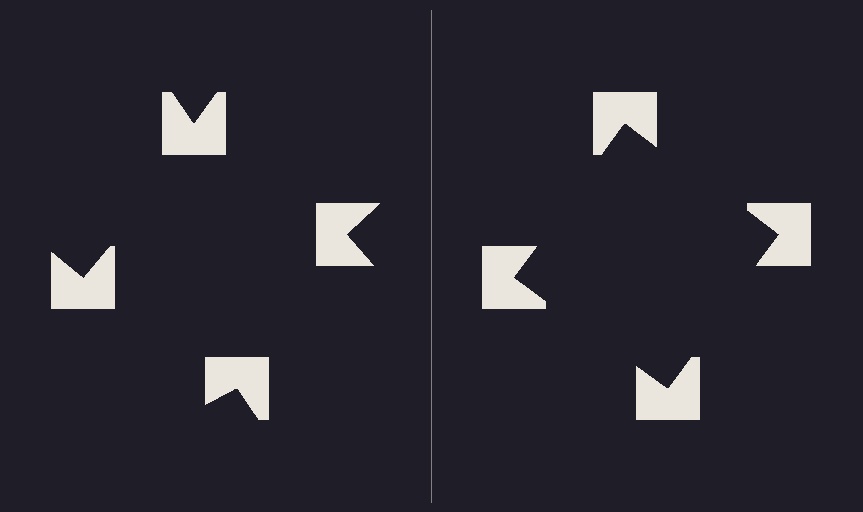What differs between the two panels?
The notched squares are positioned identically on both sides; only the wedge orientations differ. On the right they align to a square; on the left they are misaligned.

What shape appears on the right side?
An illusory square.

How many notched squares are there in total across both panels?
8 — 4 on each side.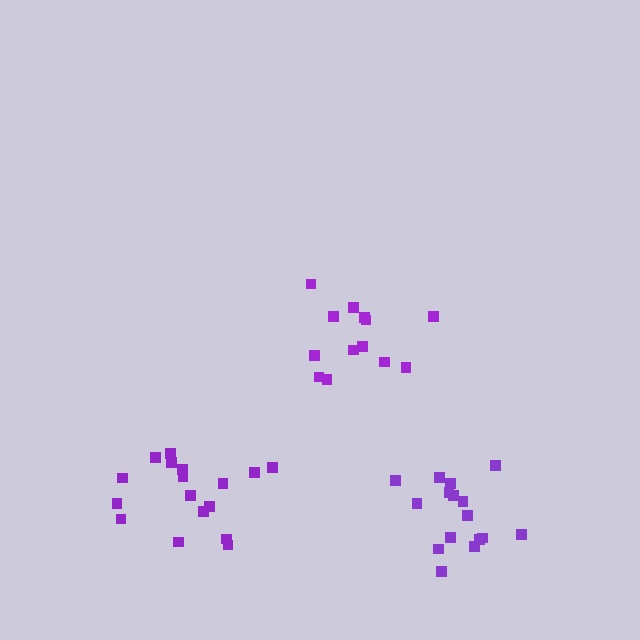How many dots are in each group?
Group 1: 16 dots, Group 2: 13 dots, Group 3: 17 dots (46 total).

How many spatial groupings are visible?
There are 3 spatial groupings.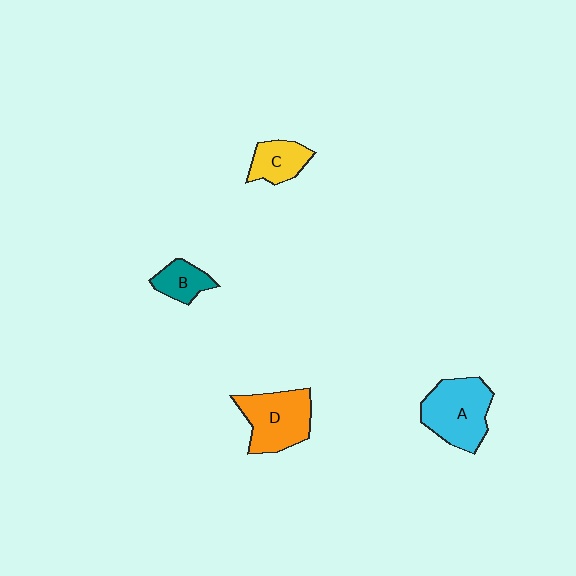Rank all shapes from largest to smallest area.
From largest to smallest: A (cyan), D (orange), C (yellow), B (teal).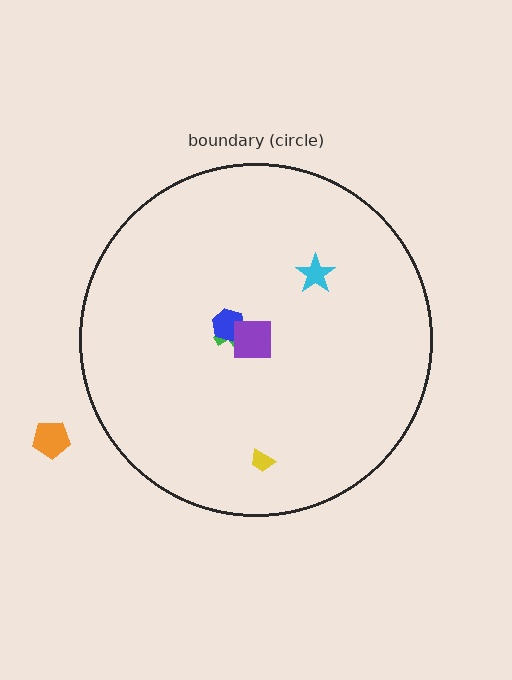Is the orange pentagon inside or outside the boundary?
Outside.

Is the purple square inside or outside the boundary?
Inside.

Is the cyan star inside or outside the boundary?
Inside.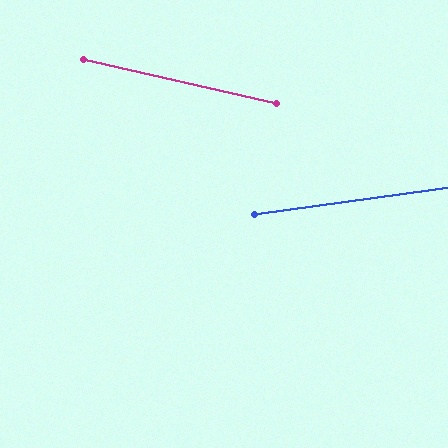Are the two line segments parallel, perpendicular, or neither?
Neither parallel nor perpendicular — they differ by about 21°.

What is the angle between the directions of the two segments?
Approximately 21 degrees.